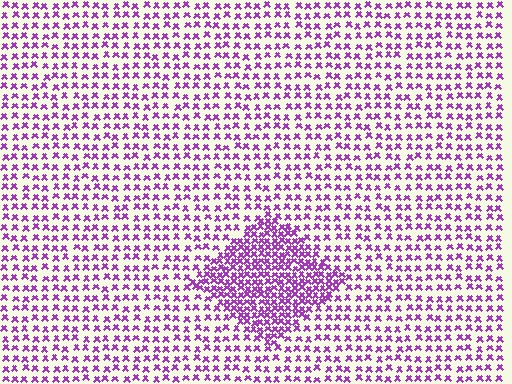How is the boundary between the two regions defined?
The boundary is defined by a change in element density (approximately 2.2x ratio). All elements are the same color, size, and shape.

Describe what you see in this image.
The image contains small purple elements arranged at two different densities. A diamond-shaped region is visible where the elements are more densely packed than the surrounding area.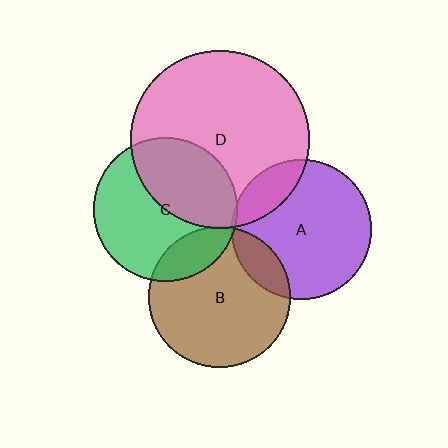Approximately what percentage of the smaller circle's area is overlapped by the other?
Approximately 5%.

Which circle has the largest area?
Circle D (pink).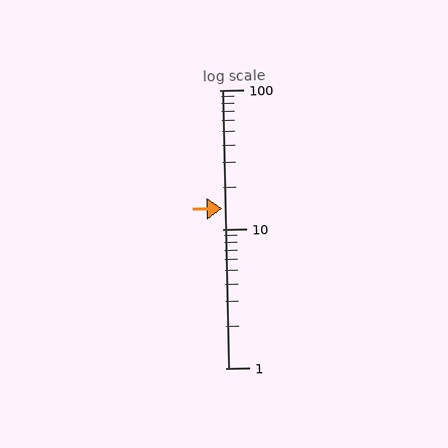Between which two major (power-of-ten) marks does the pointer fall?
The pointer is between 10 and 100.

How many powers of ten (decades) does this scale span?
The scale spans 2 decades, from 1 to 100.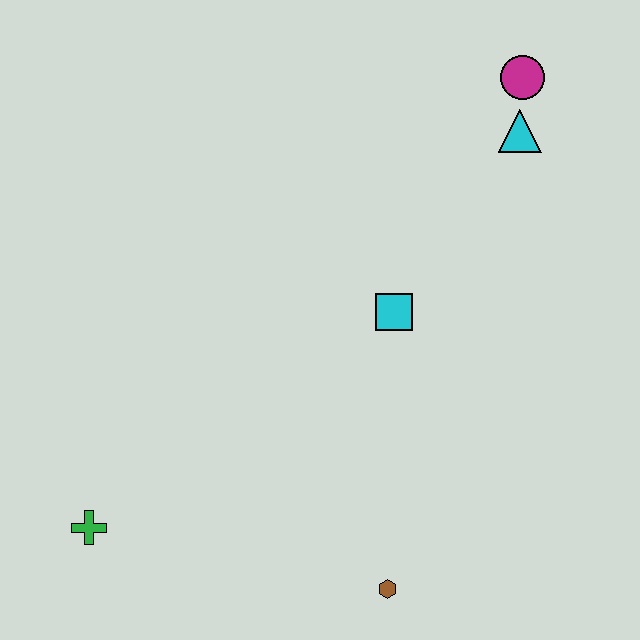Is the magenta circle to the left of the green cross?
No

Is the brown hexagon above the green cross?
No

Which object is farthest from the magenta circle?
The green cross is farthest from the magenta circle.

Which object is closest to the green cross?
The brown hexagon is closest to the green cross.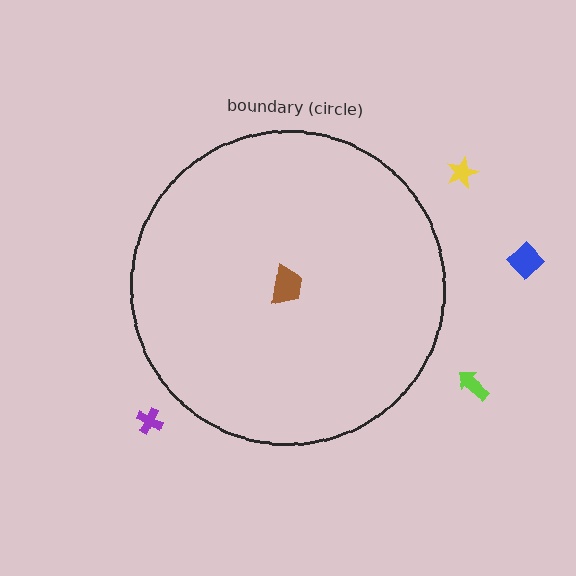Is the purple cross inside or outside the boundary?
Outside.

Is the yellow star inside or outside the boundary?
Outside.